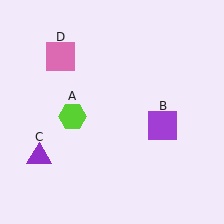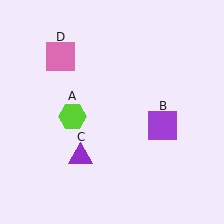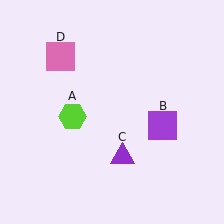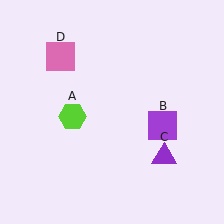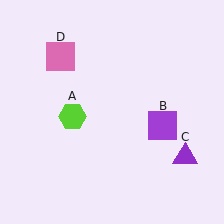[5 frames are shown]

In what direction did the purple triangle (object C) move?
The purple triangle (object C) moved right.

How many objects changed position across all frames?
1 object changed position: purple triangle (object C).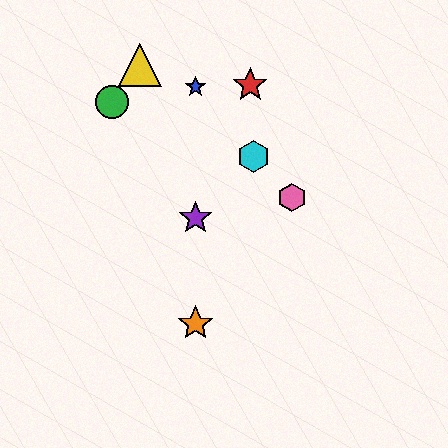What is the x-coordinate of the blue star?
The blue star is at x≈196.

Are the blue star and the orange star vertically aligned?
Yes, both are at x≈196.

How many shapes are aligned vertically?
3 shapes (the blue star, the purple star, the orange star) are aligned vertically.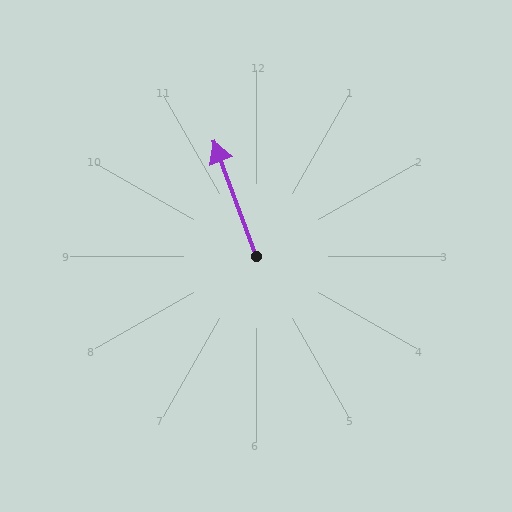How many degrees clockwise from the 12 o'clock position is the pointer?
Approximately 340 degrees.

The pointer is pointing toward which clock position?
Roughly 11 o'clock.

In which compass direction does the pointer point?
North.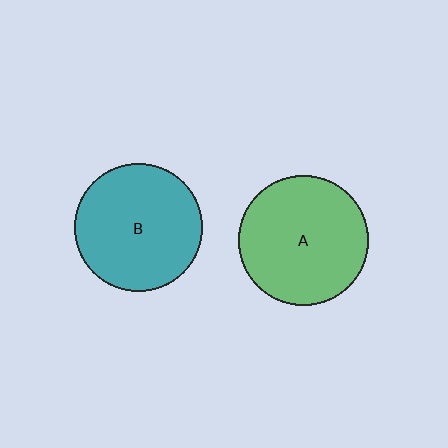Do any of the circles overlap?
No, none of the circles overlap.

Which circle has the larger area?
Circle A (green).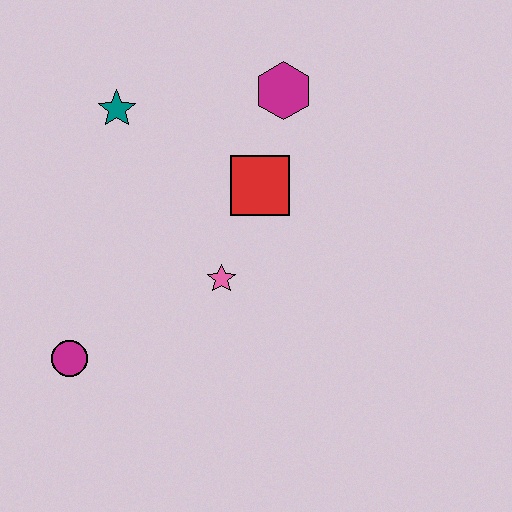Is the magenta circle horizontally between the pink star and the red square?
No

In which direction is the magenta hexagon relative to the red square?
The magenta hexagon is above the red square.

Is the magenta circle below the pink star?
Yes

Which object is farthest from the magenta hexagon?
The magenta circle is farthest from the magenta hexagon.